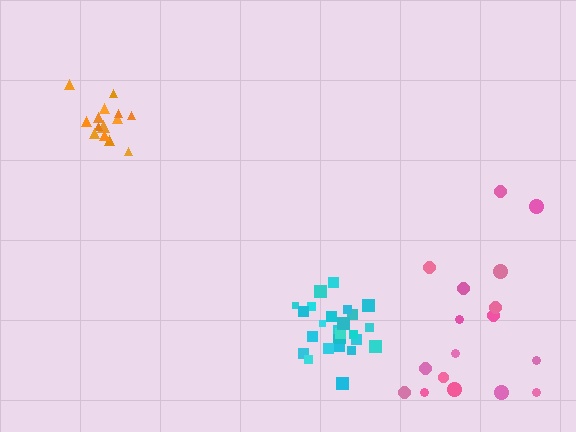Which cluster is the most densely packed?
Cyan.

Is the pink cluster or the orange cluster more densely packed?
Orange.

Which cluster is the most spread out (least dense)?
Pink.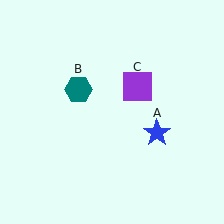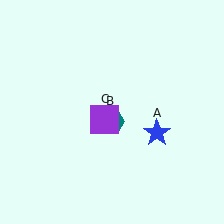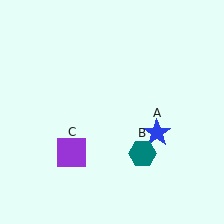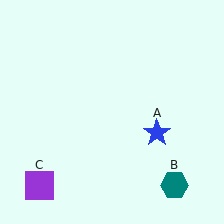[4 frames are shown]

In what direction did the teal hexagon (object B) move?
The teal hexagon (object B) moved down and to the right.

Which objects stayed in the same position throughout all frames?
Blue star (object A) remained stationary.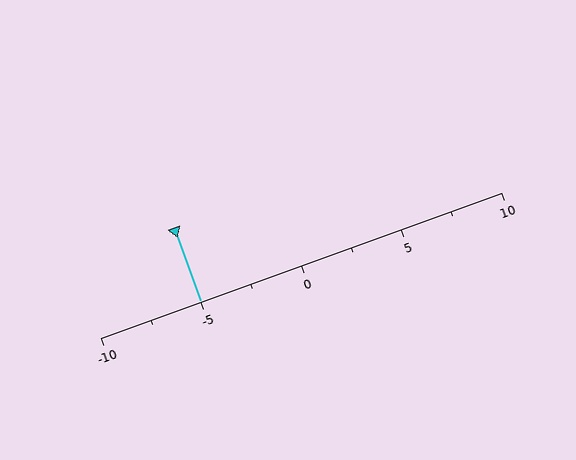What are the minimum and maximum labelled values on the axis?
The axis runs from -10 to 10.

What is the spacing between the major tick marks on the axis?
The major ticks are spaced 5 apart.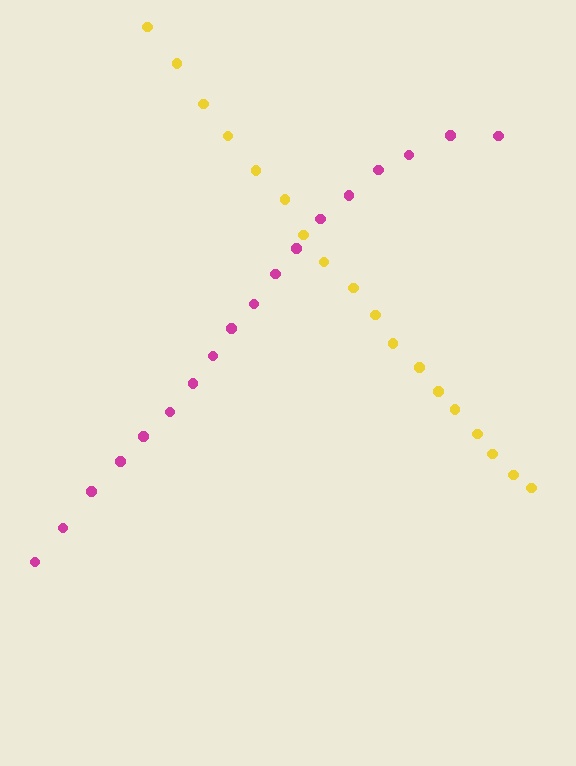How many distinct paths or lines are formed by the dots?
There are 2 distinct paths.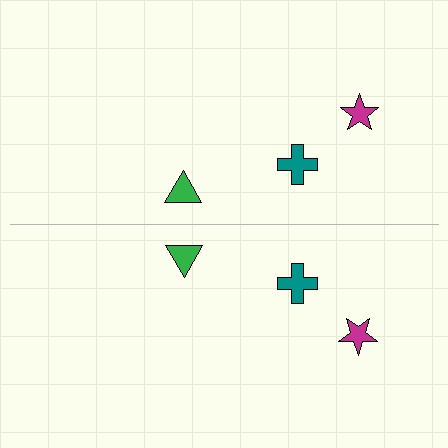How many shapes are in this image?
There are 6 shapes in this image.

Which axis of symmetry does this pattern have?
The pattern has a horizontal axis of symmetry running through the center of the image.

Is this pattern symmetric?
Yes, this pattern has bilateral (reflection) symmetry.